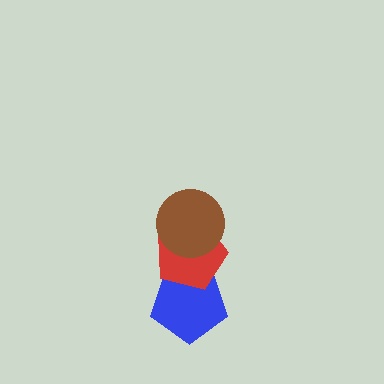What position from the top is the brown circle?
The brown circle is 1st from the top.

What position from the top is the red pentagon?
The red pentagon is 2nd from the top.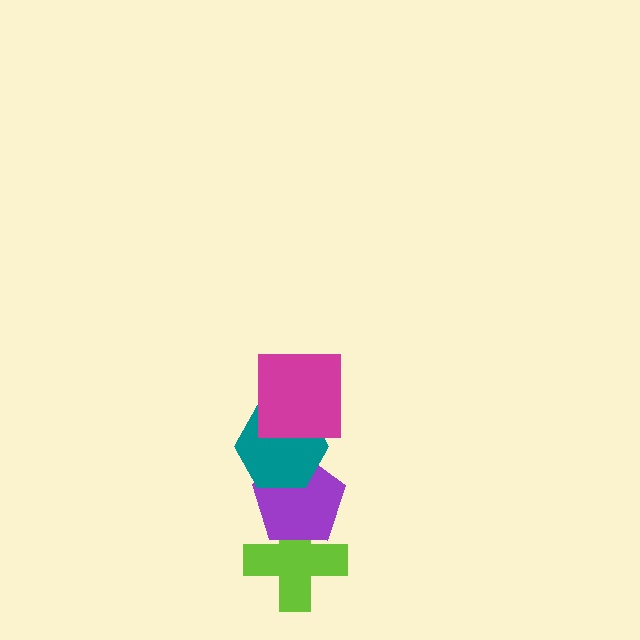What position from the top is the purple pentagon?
The purple pentagon is 3rd from the top.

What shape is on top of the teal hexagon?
The magenta square is on top of the teal hexagon.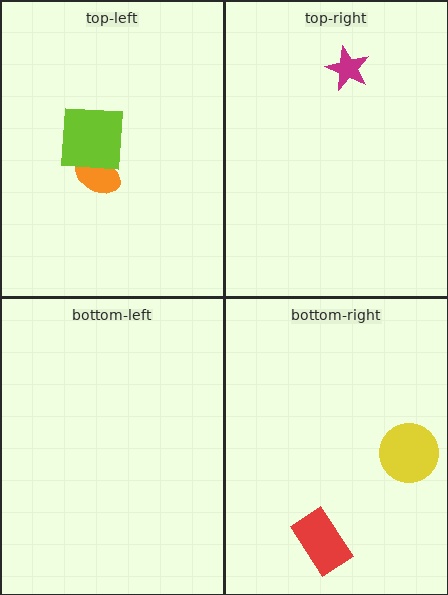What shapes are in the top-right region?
The magenta star.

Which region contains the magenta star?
The top-right region.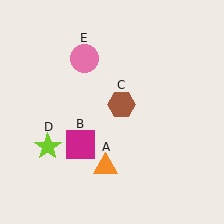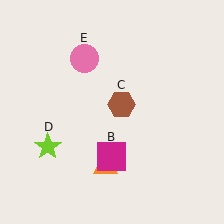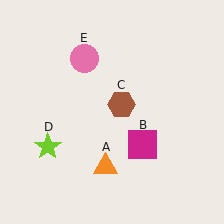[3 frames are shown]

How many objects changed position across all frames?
1 object changed position: magenta square (object B).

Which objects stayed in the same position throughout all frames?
Orange triangle (object A) and brown hexagon (object C) and lime star (object D) and pink circle (object E) remained stationary.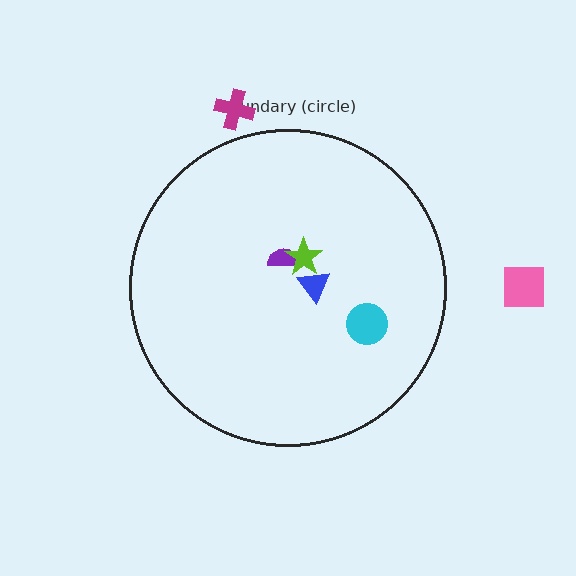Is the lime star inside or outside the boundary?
Inside.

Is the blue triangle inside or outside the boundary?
Inside.